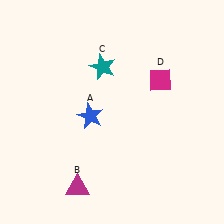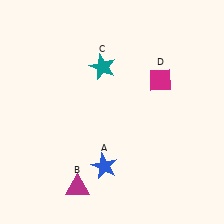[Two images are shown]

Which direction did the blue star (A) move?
The blue star (A) moved down.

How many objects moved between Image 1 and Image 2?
1 object moved between the two images.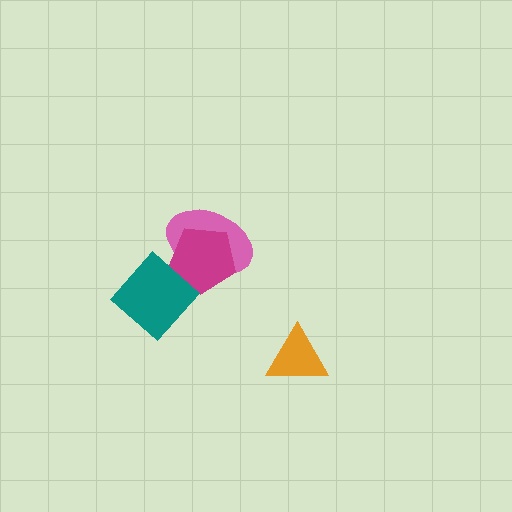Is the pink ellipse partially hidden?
Yes, it is partially covered by another shape.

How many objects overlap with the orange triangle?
0 objects overlap with the orange triangle.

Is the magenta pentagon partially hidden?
Yes, it is partially covered by another shape.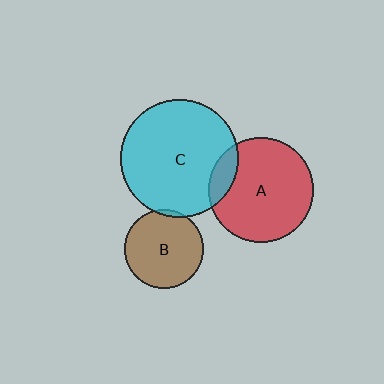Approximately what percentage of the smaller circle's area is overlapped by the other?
Approximately 5%.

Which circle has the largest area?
Circle C (cyan).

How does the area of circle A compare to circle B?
Approximately 1.8 times.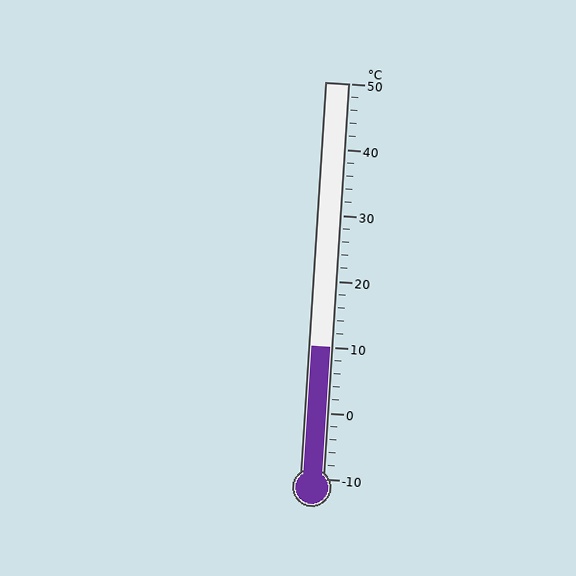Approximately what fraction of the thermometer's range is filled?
The thermometer is filled to approximately 35% of its range.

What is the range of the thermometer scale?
The thermometer scale ranges from -10°C to 50°C.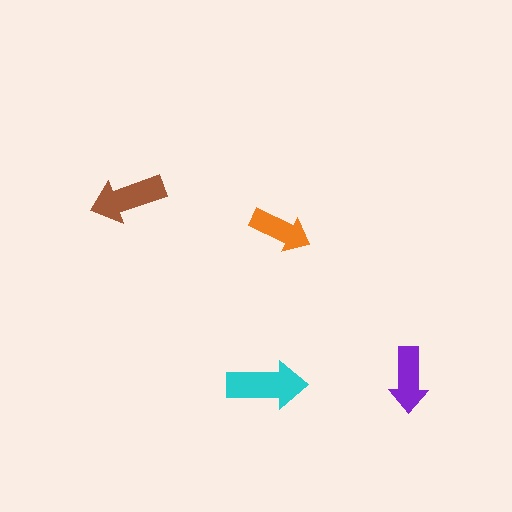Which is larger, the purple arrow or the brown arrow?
The brown one.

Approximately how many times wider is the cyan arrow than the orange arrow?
About 1.5 times wider.